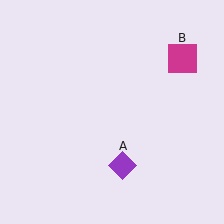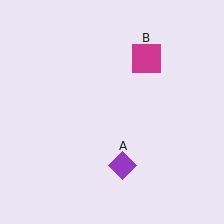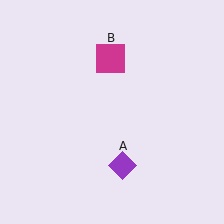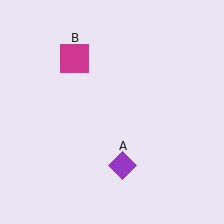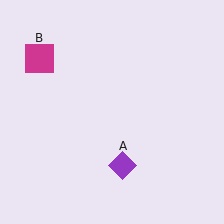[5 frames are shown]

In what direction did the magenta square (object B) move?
The magenta square (object B) moved left.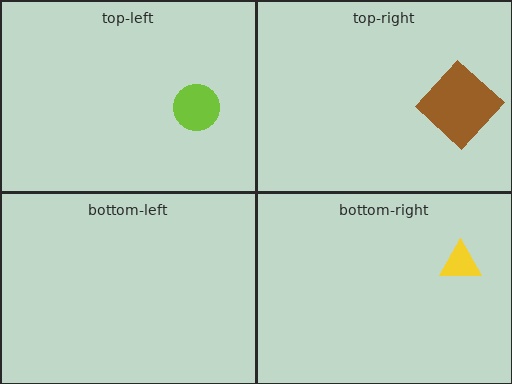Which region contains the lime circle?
The top-left region.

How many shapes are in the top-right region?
1.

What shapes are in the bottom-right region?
The yellow triangle.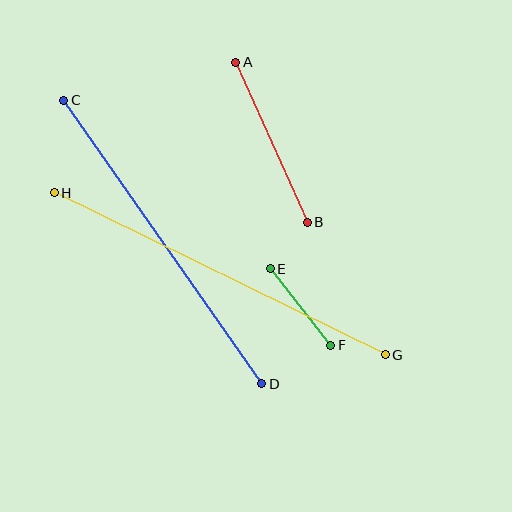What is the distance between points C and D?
The distance is approximately 346 pixels.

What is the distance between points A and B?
The distance is approximately 175 pixels.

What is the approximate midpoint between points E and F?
The midpoint is at approximately (301, 307) pixels.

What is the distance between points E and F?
The distance is approximately 97 pixels.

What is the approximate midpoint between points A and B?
The midpoint is at approximately (272, 142) pixels.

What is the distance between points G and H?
The distance is approximately 369 pixels.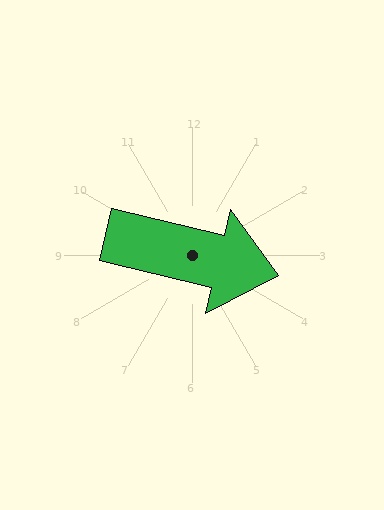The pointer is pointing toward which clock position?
Roughly 3 o'clock.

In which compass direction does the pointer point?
East.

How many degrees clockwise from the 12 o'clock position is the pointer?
Approximately 104 degrees.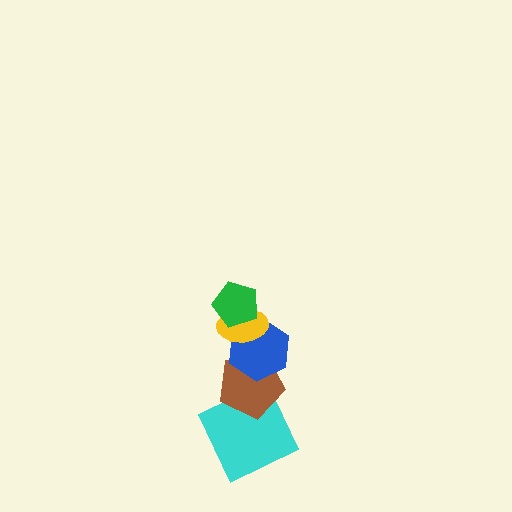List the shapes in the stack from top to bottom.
From top to bottom: the green pentagon, the yellow ellipse, the blue hexagon, the brown pentagon, the cyan square.